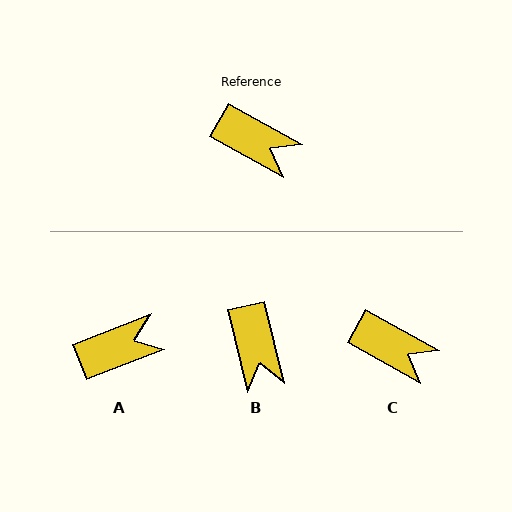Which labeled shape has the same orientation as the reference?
C.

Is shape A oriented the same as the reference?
No, it is off by about 50 degrees.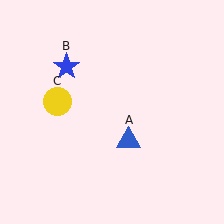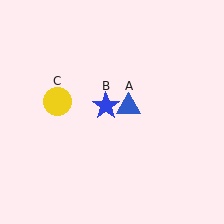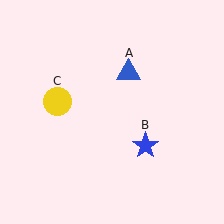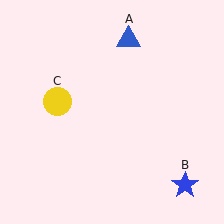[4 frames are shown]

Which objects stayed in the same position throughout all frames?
Yellow circle (object C) remained stationary.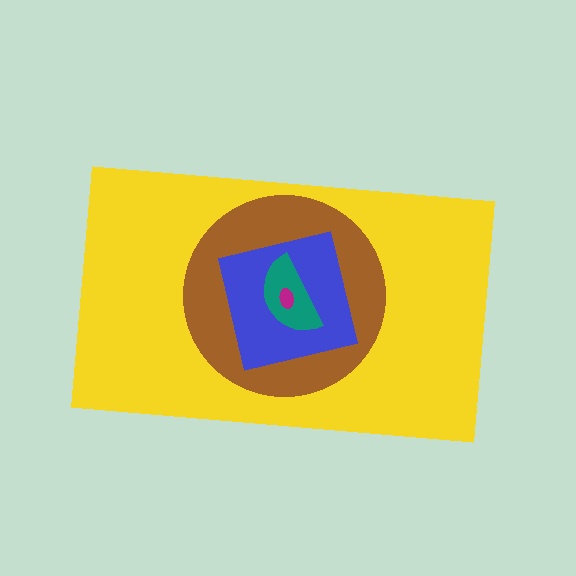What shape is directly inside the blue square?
The teal semicircle.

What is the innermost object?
The magenta ellipse.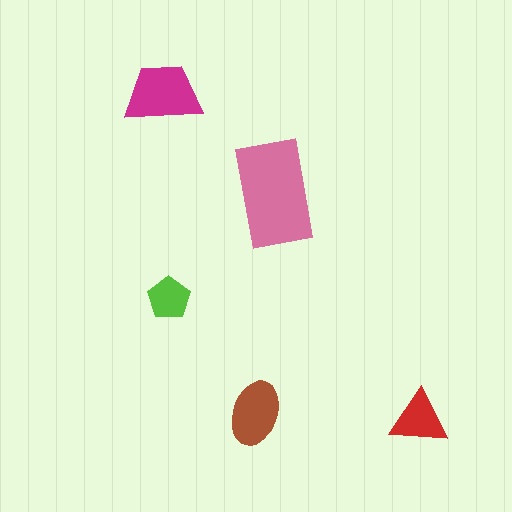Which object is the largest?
The pink rectangle.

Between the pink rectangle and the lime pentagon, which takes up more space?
The pink rectangle.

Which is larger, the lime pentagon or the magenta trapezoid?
The magenta trapezoid.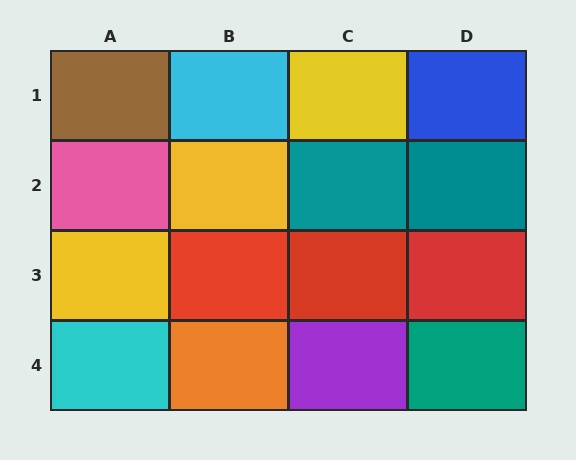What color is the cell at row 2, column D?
Teal.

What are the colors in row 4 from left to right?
Cyan, orange, purple, teal.